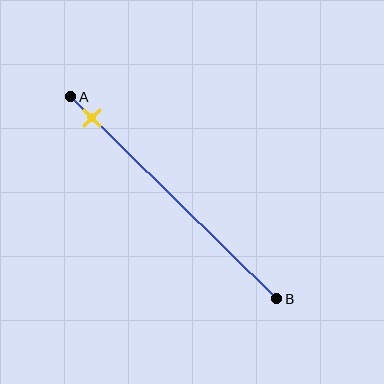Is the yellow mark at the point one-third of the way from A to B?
No, the mark is at about 10% from A, not at the 33% one-third point.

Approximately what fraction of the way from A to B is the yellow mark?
The yellow mark is approximately 10% of the way from A to B.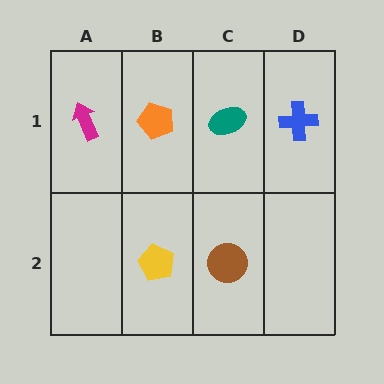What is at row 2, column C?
A brown circle.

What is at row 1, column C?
A teal ellipse.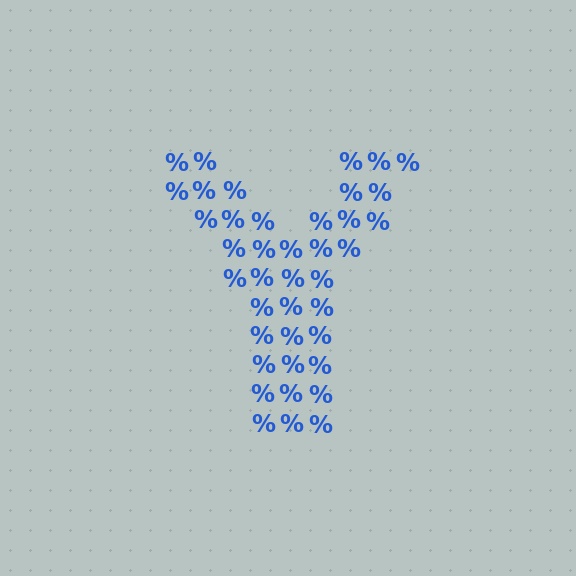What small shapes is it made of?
It is made of small percent signs.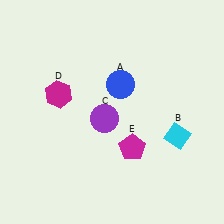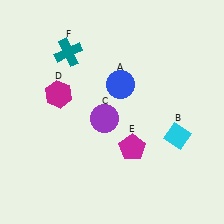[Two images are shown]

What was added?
A teal cross (F) was added in Image 2.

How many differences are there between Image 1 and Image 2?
There is 1 difference between the two images.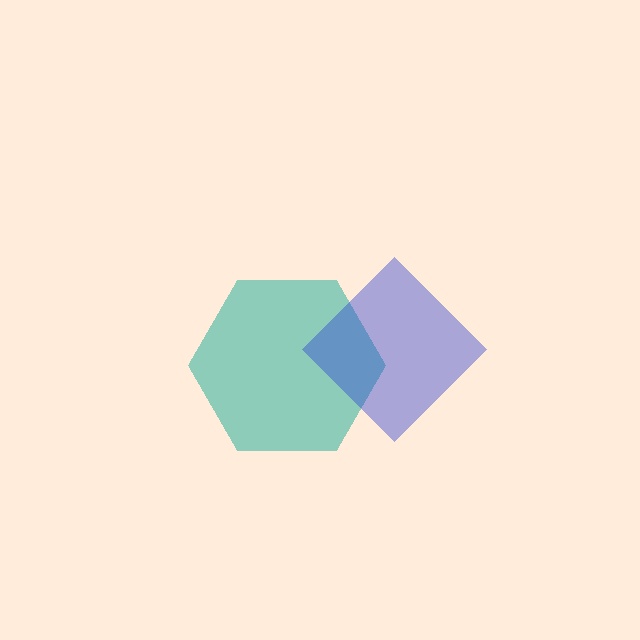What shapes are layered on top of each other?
The layered shapes are: a teal hexagon, a blue diamond.